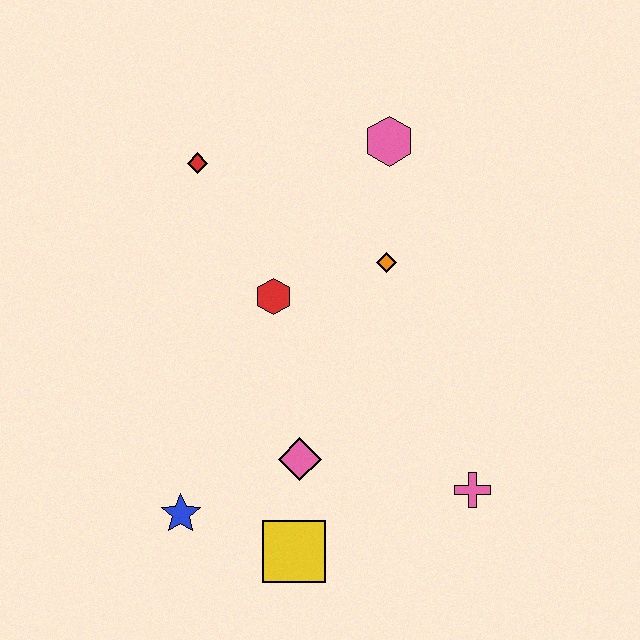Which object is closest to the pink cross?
The pink diamond is closest to the pink cross.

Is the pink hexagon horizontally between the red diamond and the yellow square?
No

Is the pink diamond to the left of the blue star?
No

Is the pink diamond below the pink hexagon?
Yes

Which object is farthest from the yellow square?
The pink hexagon is farthest from the yellow square.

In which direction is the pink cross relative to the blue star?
The pink cross is to the right of the blue star.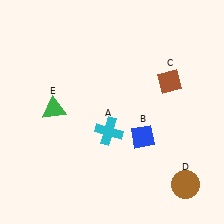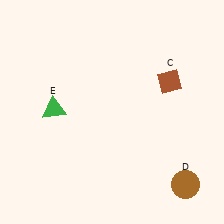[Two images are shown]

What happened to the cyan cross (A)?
The cyan cross (A) was removed in Image 2. It was in the bottom-left area of Image 1.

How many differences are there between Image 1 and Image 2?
There are 2 differences between the two images.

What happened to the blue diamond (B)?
The blue diamond (B) was removed in Image 2. It was in the bottom-right area of Image 1.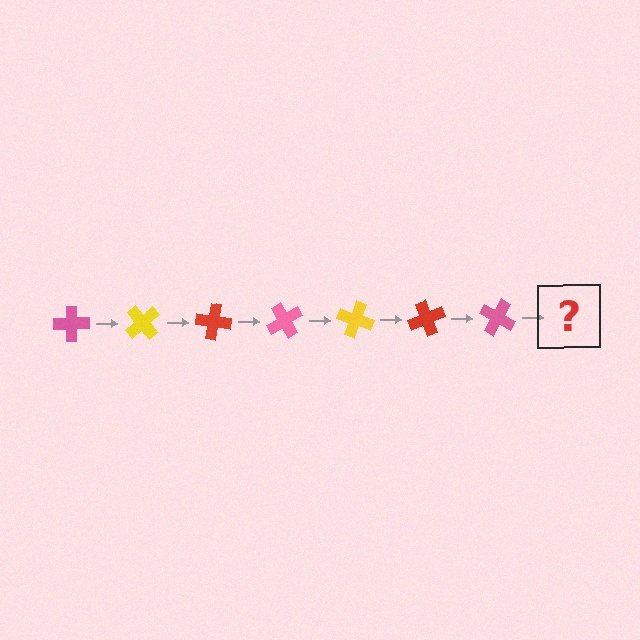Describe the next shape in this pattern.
It should be a yellow cross, rotated 350 degrees from the start.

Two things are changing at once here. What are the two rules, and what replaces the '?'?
The two rules are that it rotates 50 degrees each step and the color cycles through pink, yellow, and red. The '?' should be a yellow cross, rotated 350 degrees from the start.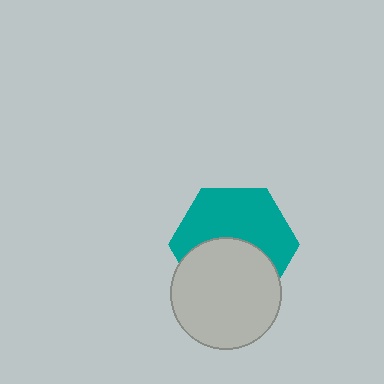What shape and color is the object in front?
The object in front is a light gray circle.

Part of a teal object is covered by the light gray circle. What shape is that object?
It is a hexagon.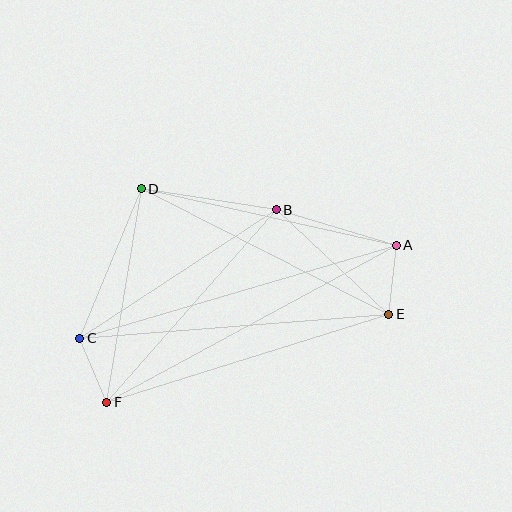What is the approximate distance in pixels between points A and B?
The distance between A and B is approximately 125 pixels.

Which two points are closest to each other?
Points C and F are closest to each other.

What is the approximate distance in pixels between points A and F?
The distance between A and F is approximately 329 pixels.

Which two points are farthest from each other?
Points A and C are farthest from each other.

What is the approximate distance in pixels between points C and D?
The distance between C and D is approximately 162 pixels.